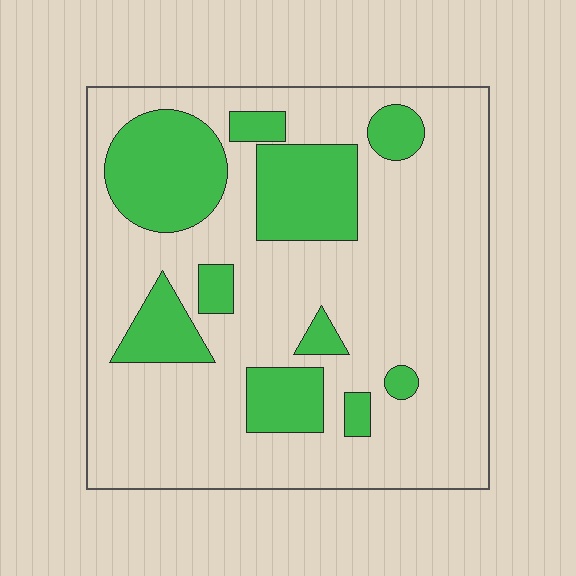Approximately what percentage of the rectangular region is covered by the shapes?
Approximately 25%.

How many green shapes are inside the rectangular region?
10.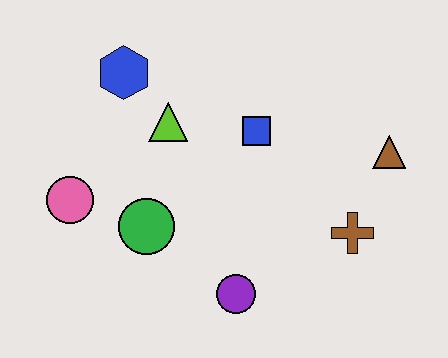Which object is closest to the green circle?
The pink circle is closest to the green circle.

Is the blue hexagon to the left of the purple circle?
Yes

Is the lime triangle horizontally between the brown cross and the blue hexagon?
Yes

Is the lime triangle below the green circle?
No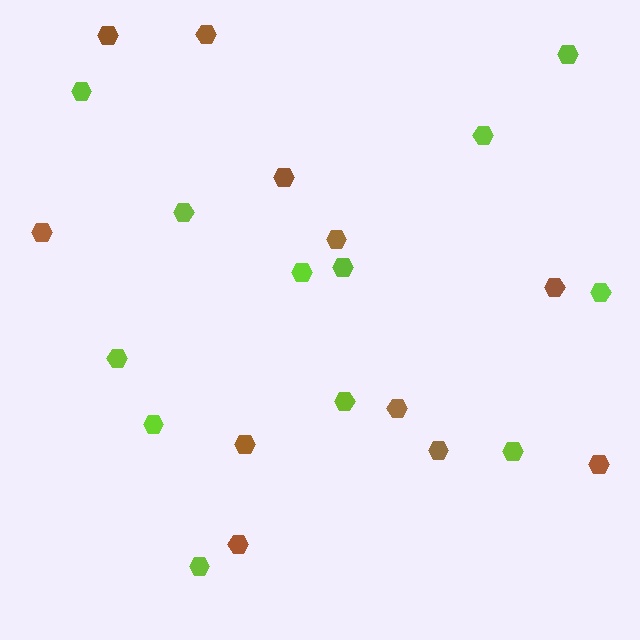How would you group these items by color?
There are 2 groups: one group of brown hexagons (11) and one group of lime hexagons (12).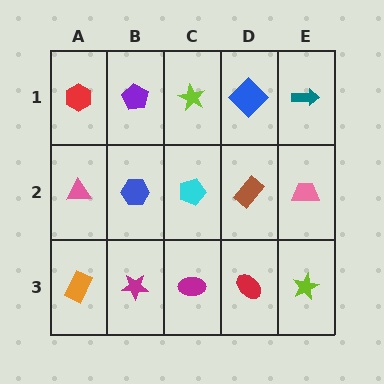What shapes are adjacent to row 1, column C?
A cyan pentagon (row 2, column C), a purple pentagon (row 1, column B), a blue diamond (row 1, column D).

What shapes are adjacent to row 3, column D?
A brown rectangle (row 2, column D), a magenta ellipse (row 3, column C), a lime star (row 3, column E).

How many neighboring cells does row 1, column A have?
2.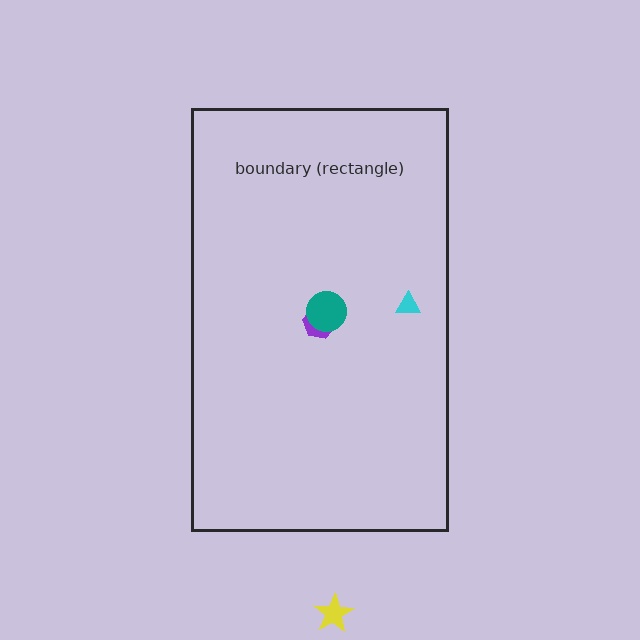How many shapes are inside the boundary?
3 inside, 1 outside.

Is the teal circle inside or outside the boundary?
Inside.